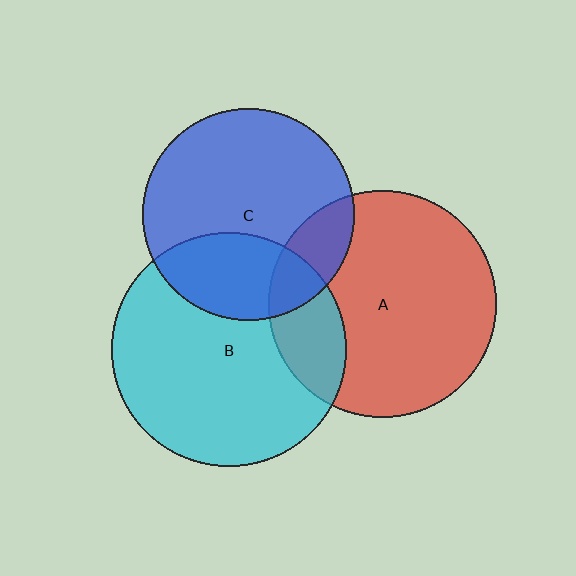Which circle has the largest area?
Circle B (cyan).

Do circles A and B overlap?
Yes.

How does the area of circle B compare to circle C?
Approximately 1.2 times.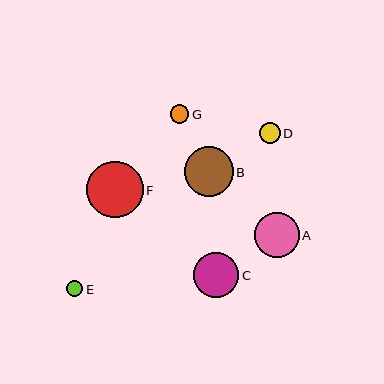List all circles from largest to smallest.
From largest to smallest: F, B, C, A, D, G, E.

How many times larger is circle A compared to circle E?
Circle A is approximately 2.8 times the size of circle E.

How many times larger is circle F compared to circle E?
Circle F is approximately 3.5 times the size of circle E.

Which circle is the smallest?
Circle E is the smallest with a size of approximately 16 pixels.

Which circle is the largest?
Circle F is the largest with a size of approximately 57 pixels.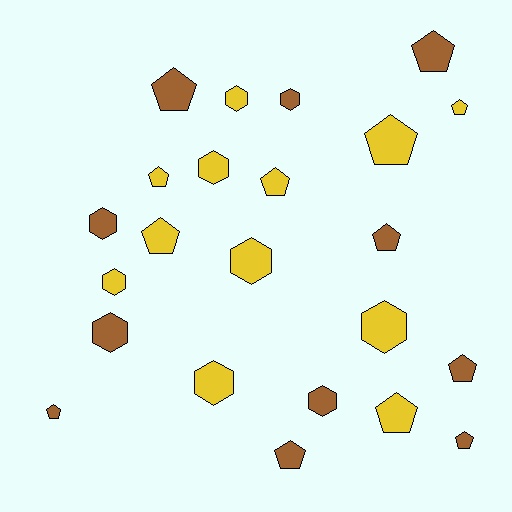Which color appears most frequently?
Yellow, with 12 objects.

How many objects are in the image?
There are 23 objects.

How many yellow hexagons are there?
There are 6 yellow hexagons.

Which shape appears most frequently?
Pentagon, with 13 objects.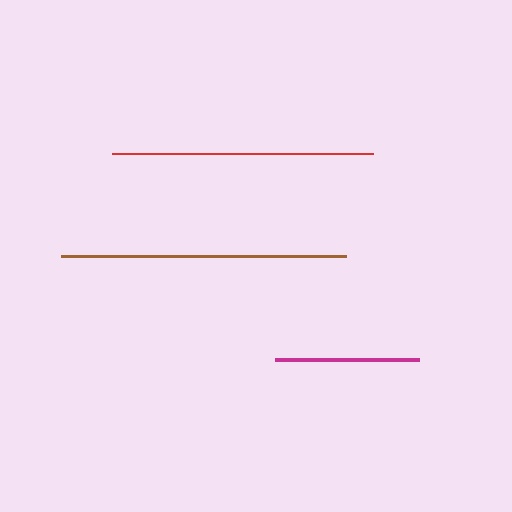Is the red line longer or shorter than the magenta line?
The red line is longer than the magenta line.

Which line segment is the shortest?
The magenta line is the shortest at approximately 144 pixels.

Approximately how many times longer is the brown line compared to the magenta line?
The brown line is approximately 2.0 times the length of the magenta line.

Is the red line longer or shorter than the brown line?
The brown line is longer than the red line.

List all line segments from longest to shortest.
From longest to shortest: brown, red, magenta.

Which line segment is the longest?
The brown line is the longest at approximately 285 pixels.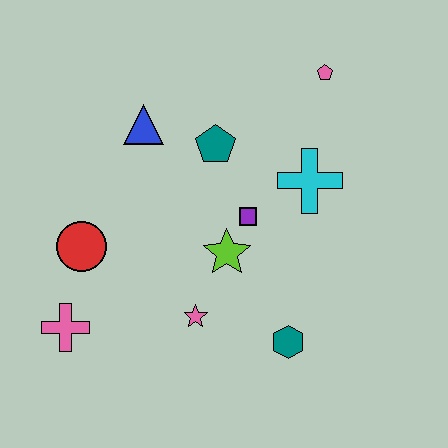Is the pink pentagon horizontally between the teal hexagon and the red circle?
No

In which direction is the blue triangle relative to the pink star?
The blue triangle is above the pink star.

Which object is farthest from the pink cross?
The pink pentagon is farthest from the pink cross.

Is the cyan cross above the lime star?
Yes